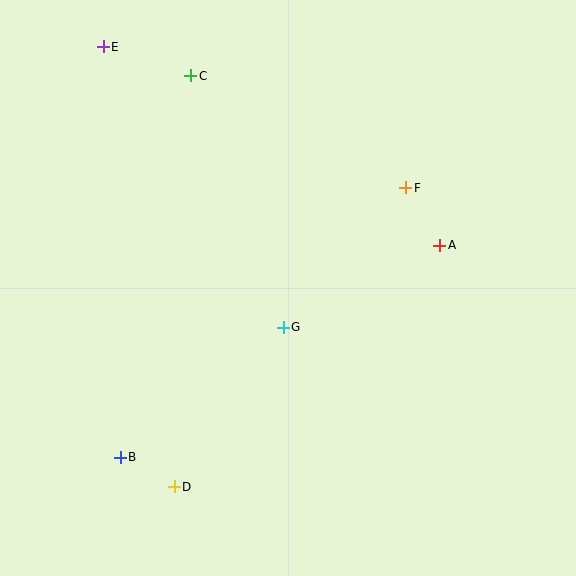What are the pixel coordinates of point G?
Point G is at (283, 327).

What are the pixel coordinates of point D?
Point D is at (174, 487).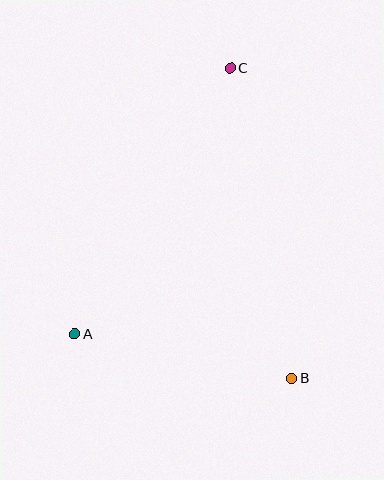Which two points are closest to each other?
Points A and B are closest to each other.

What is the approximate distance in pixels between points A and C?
The distance between A and C is approximately 308 pixels.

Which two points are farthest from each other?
Points B and C are farthest from each other.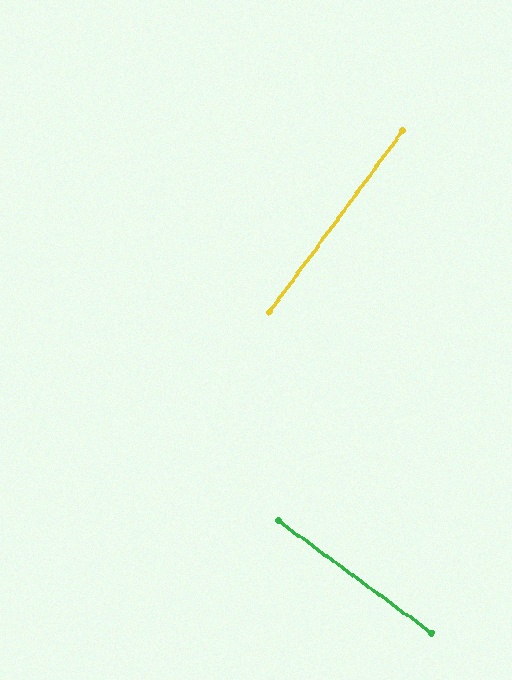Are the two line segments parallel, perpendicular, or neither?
Perpendicular — they meet at approximately 90°.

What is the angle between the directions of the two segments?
Approximately 90 degrees.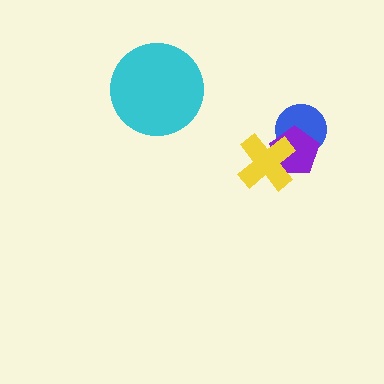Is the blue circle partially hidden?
Yes, it is partially covered by another shape.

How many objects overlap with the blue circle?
2 objects overlap with the blue circle.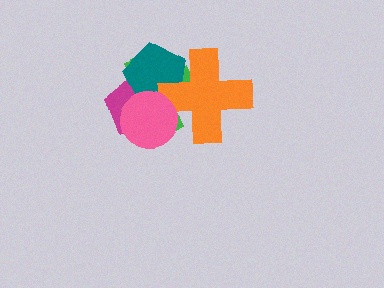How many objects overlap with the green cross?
4 objects overlap with the green cross.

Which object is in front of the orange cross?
The pink circle is in front of the orange cross.